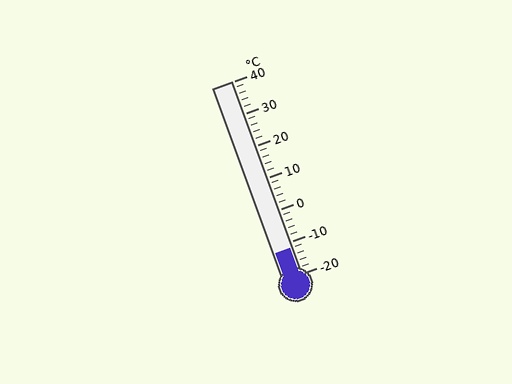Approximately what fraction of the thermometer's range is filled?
The thermometer is filled to approximately 15% of its range.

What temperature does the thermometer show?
The thermometer shows approximately -12°C.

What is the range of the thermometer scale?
The thermometer scale ranges from -20°C to 40°C.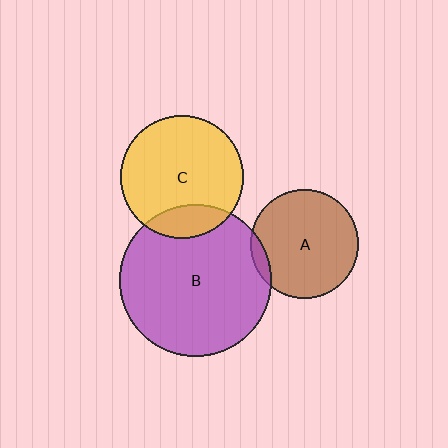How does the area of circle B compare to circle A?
Approximately 2.0 times.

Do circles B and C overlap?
Yes.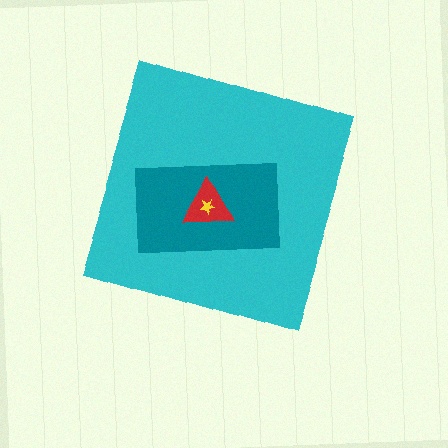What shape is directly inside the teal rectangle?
The red triangle.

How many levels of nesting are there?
4.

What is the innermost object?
The yellow star.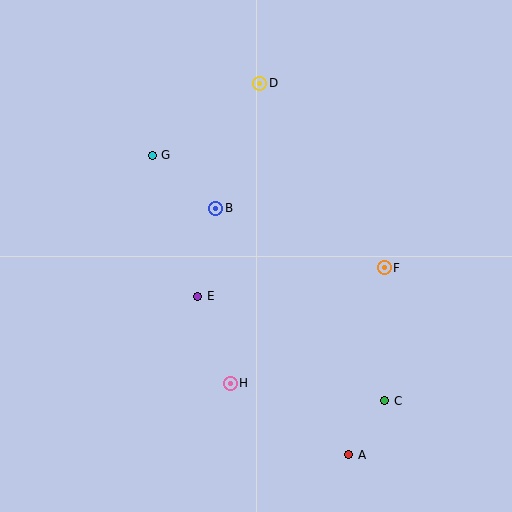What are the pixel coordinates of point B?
Point B is at (216, 208).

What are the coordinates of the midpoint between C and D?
The midpoint between C and D is at (322, 242).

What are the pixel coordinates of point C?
Point C is at (385, 401).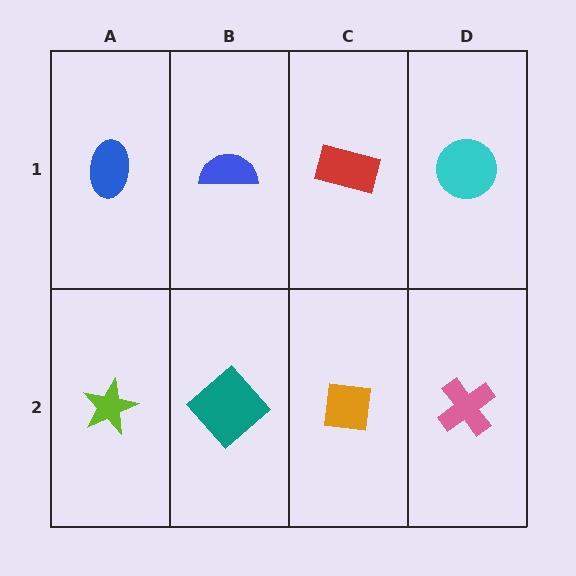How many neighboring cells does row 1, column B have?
3.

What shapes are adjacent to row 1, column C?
An orange square (row 2, column C), a blue semicircle (row 1, column B), a cyan circle (row 1, column D).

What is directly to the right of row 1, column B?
A red rectangle.